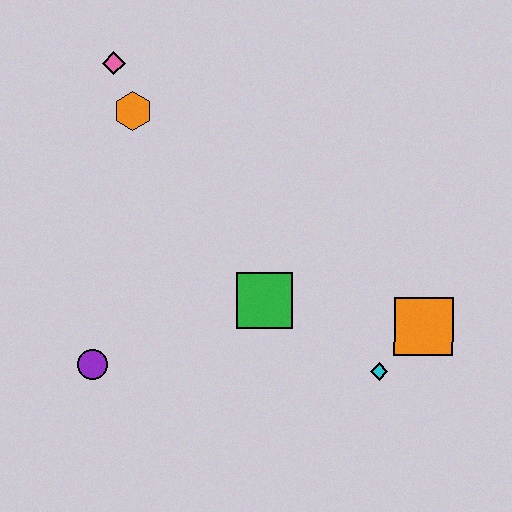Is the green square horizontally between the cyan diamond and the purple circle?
Yes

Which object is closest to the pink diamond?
The orange hexagon is closest to the pink diamond.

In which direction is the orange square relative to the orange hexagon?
The orange square is to the right of the orange hexagon.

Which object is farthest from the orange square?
The pink diamond is farthest from the orange square.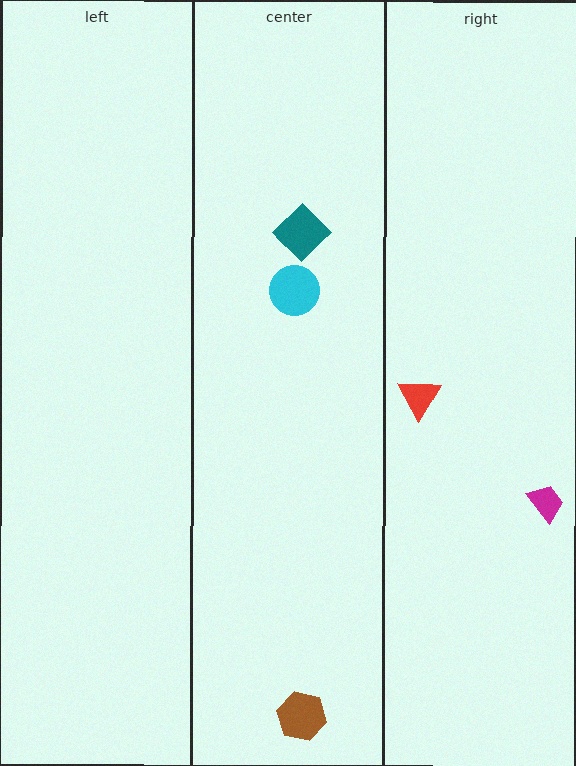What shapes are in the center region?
The cyan circle, the teal diamond, the brown hexagon.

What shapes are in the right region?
The magenta trapezoid, the red triangle.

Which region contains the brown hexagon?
The center region.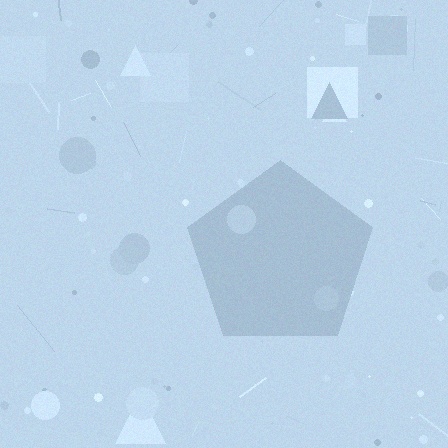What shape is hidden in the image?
A pentagon is hidden in the image.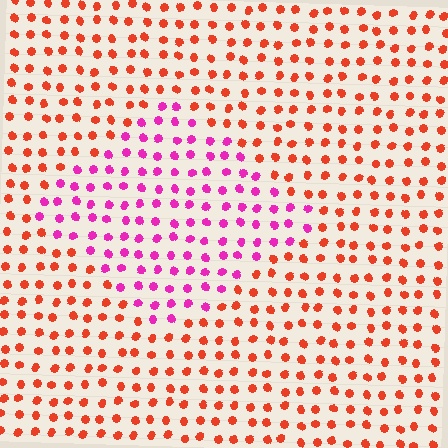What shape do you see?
I see a diamond.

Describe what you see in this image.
The image is filled with small red elements in a uniform arrangement. A diamond-shaped region is visible where the elements are tinted to a slightly different hue, forming a subtle color boundary.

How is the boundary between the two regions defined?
The boundary is defined purely by a slight shift in hue (about 53 degrees). Spacing, size, and orientation are identical on both sides.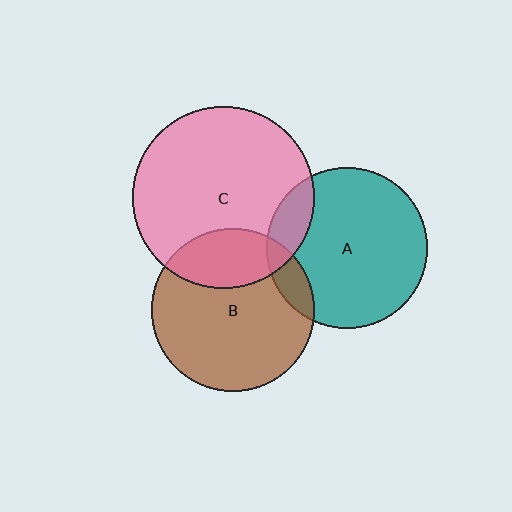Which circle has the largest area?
Circle C (pink).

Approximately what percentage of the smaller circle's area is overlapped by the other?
Approximately 15%.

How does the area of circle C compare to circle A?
Approximately 1.3 times.